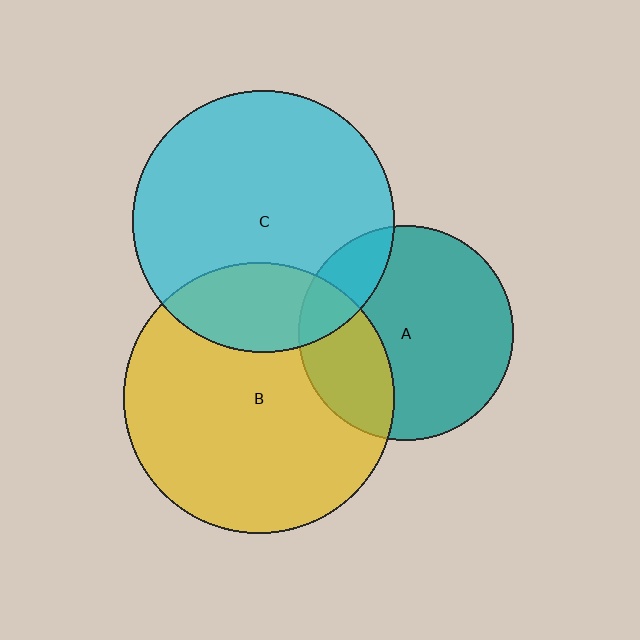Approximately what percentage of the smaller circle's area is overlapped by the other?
Approximately 25%.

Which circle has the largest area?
Circle B (yellow).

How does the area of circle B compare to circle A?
Approximately 1.6 times.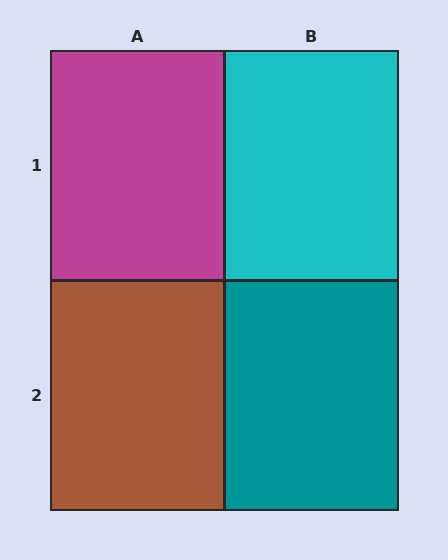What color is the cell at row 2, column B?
Teal.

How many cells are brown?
1 cell is brown.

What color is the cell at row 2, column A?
Brown.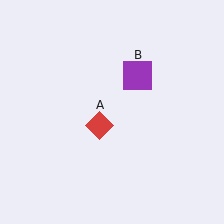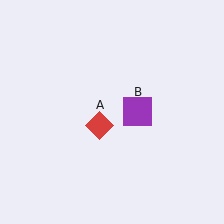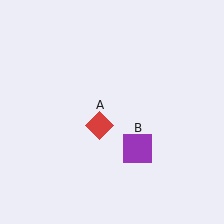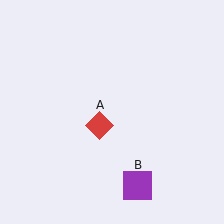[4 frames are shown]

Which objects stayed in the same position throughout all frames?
Red diamond (object A) remained stationary.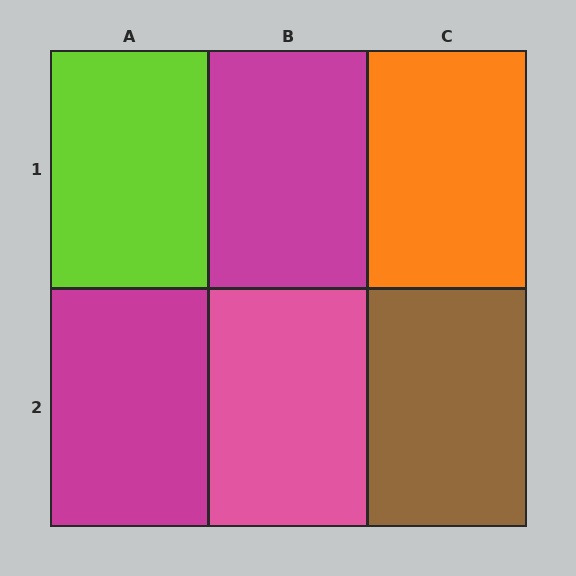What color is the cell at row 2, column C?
Brown.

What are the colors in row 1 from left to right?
Lime, magenta, orange.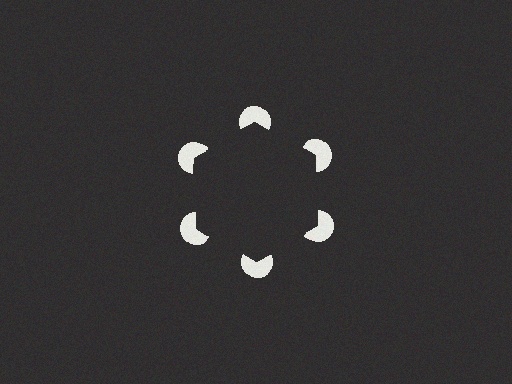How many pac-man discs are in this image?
There are 6 — one at each vertex of the illusory hexagon.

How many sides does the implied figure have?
6 sides.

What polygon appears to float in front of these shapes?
An illusory hexagon — its edges are inferred from the aligned wedge cuts in the pac-man discs, not physically drawn.